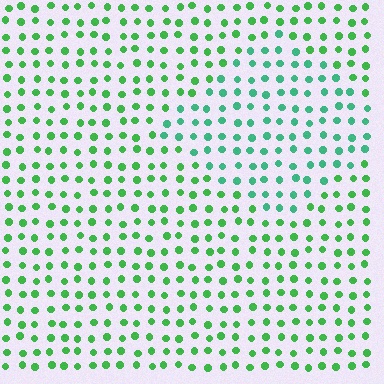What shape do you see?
I see a diamond.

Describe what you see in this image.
The image is filled with small green elements in a uniform arrangement. A diamond-shaped region is visible where the elements are tinted to a slightly different hue, forming a subtle color boundary.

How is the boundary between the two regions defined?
The boundary is defined purely by a slight shift in hue (about 29 degrees). Spacing, size, and orientation are identical on both sides.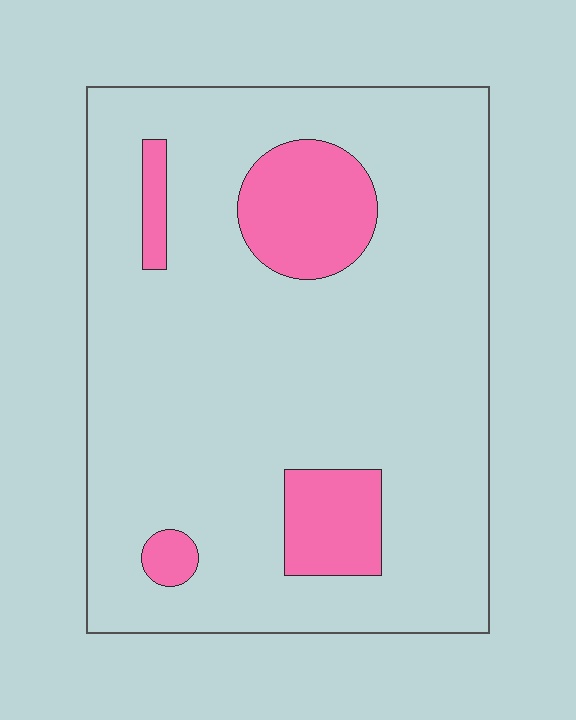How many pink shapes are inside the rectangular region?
4.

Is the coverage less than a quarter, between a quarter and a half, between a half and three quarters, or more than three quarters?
Less than a quarter.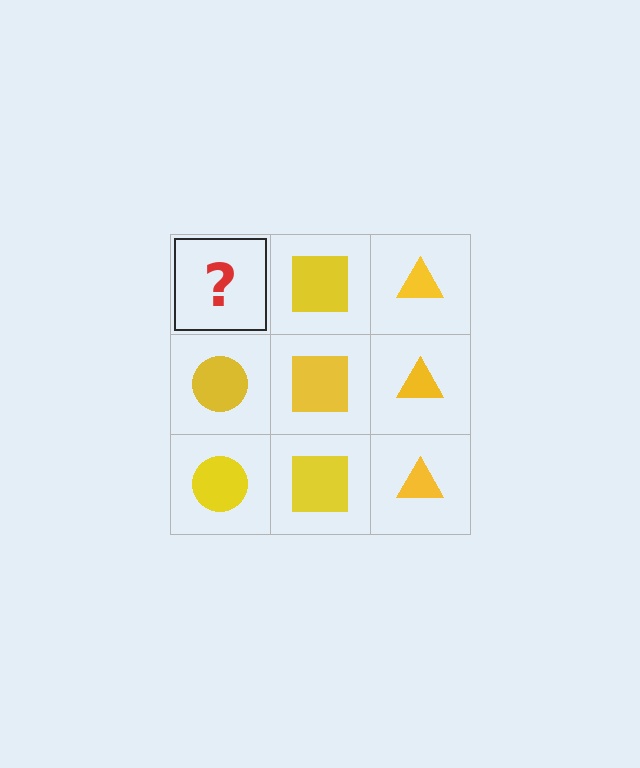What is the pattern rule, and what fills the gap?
The rule is that each column has a consistent shape. The gap should be filled with a yellow circle.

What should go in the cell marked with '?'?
The missing cell should contain a yellow circle.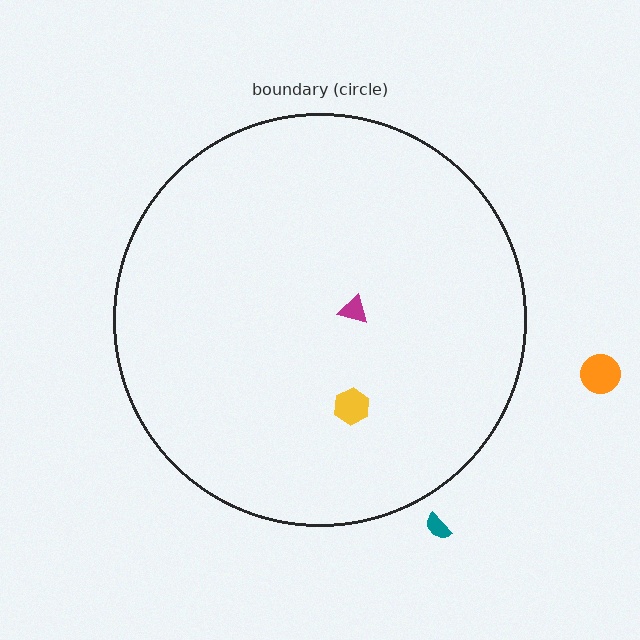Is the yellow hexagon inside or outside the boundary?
Inside.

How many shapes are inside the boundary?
2 inside, 2 outside.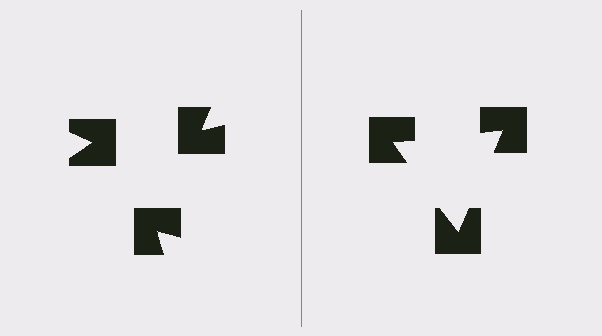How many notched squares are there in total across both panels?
6 — 3 on each side.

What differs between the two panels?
The notched squares are positioned identically on both sides; only the wedge orientations differ. On the right they align to a triangle; on the left they are misaligned.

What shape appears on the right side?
An illusory triangle.